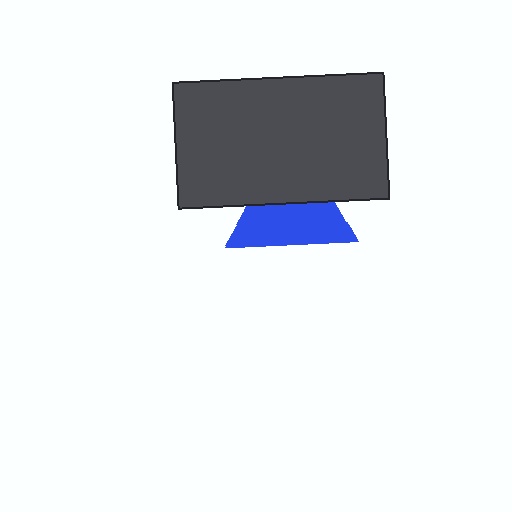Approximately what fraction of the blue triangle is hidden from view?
Roughly 42% of the blue triangle is hidden behind the dark gray rectangle.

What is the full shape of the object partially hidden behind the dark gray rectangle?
The partially hidden object is a blue triangle.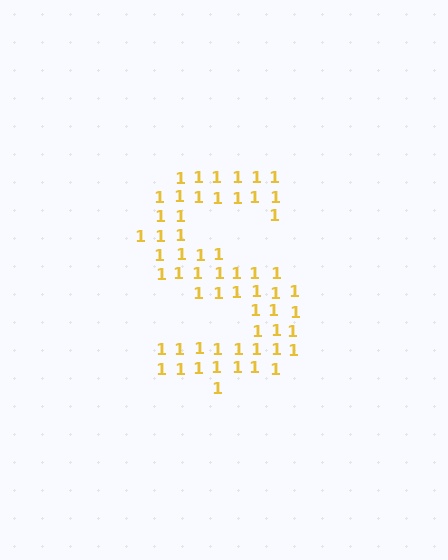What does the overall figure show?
The overall figure shows the letter S.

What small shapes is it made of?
It is made of small digit 1's.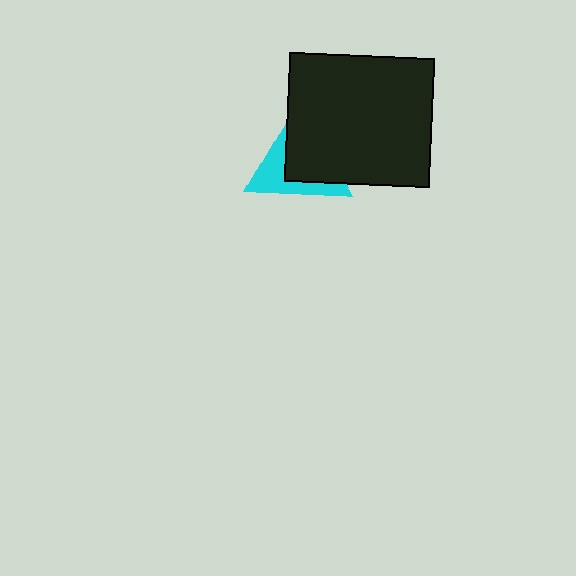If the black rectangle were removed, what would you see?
You would see the complete cyan triangle.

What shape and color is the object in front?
The object in front is a black rectangle.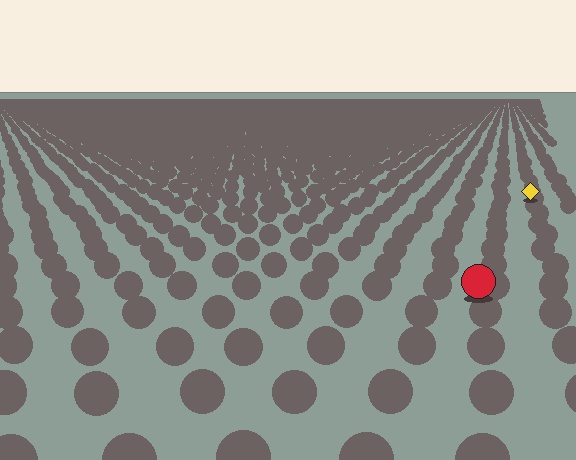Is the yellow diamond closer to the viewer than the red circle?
No. The red circle is closer — you can tell from the texture gradient: the ground texture is coarser near it.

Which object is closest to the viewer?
The red circle is closest. The texture marks near it are larger and more spread out.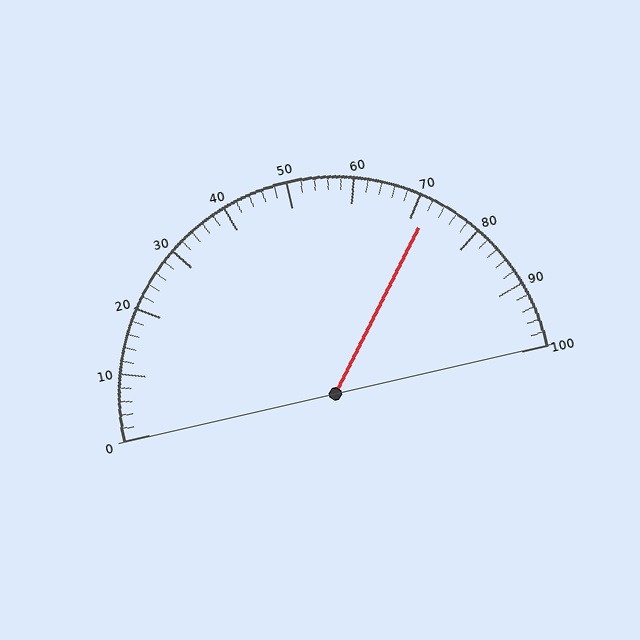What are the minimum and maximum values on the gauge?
The gauge ranges from 0 to 100.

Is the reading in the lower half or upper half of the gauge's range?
The reading is in the upper half of the range (0 to 100).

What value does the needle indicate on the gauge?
The needle indicates approximately 72.